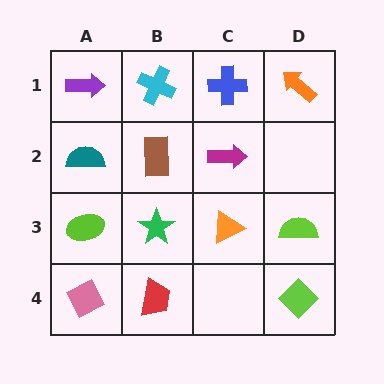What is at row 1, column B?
A cyan cross.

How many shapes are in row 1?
4 shapes.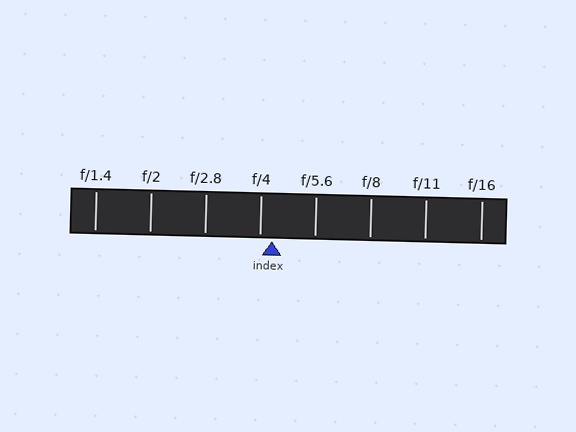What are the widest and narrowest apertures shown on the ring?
The widest aperture shown is f/1.4 and the narrowest is f/16.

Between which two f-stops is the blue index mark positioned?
The index mark is between f/4 and f/5.6.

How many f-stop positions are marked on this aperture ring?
There are 8 f-stop positions marked.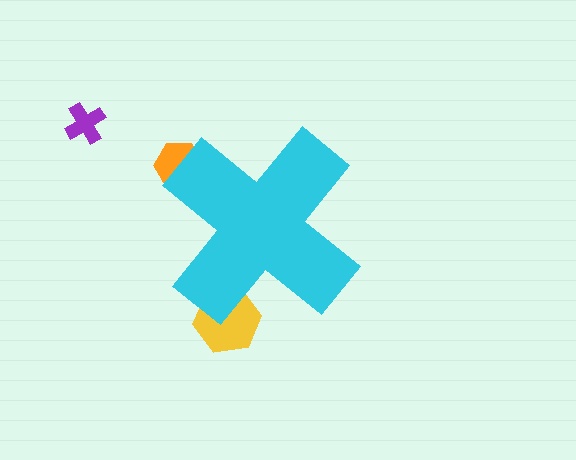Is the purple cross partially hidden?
No, the purple cross is fully visible.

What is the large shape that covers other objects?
A cyan cross.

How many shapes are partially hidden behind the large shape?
2 shapes are partially hidden.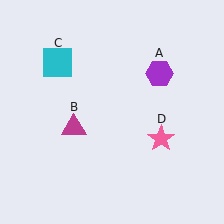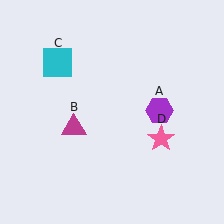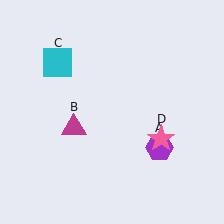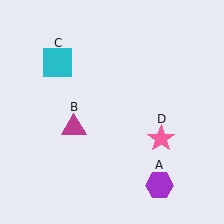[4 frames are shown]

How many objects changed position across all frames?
1 object changed position: purple hexagon (object A).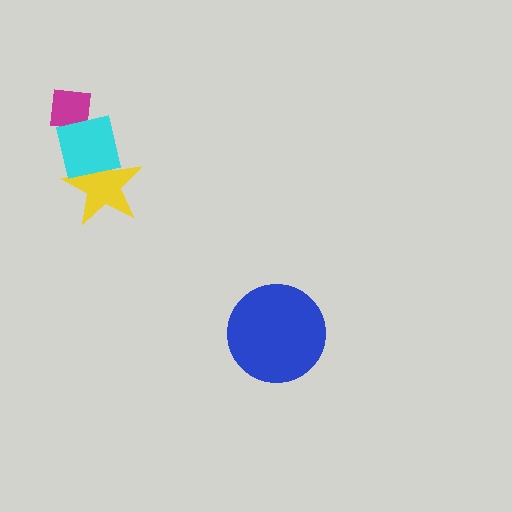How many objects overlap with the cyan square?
2 objects overlap with the cyan square.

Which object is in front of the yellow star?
The cyan square is in front of the yellow star.